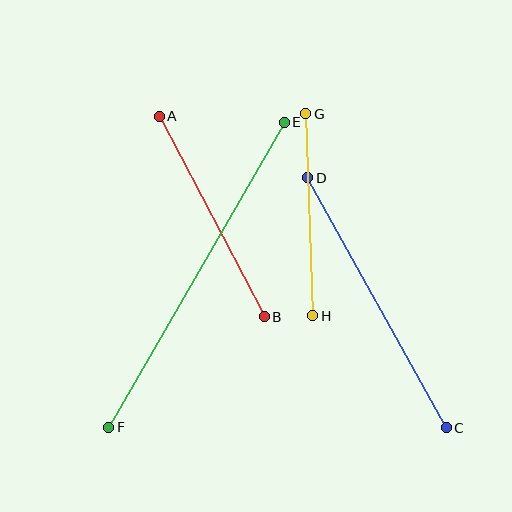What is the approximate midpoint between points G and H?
The midpoint is at approximately (309, 215) pixels.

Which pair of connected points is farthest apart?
Points E and F are farthest apart.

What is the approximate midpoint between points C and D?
The midpoint is at approximately (377, 303) pixels.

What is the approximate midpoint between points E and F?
The midpoint is at approximately (197, 275) pixels.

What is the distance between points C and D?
The distance is approximately 286 pixels.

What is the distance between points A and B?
The distance is approximately 226 pixels.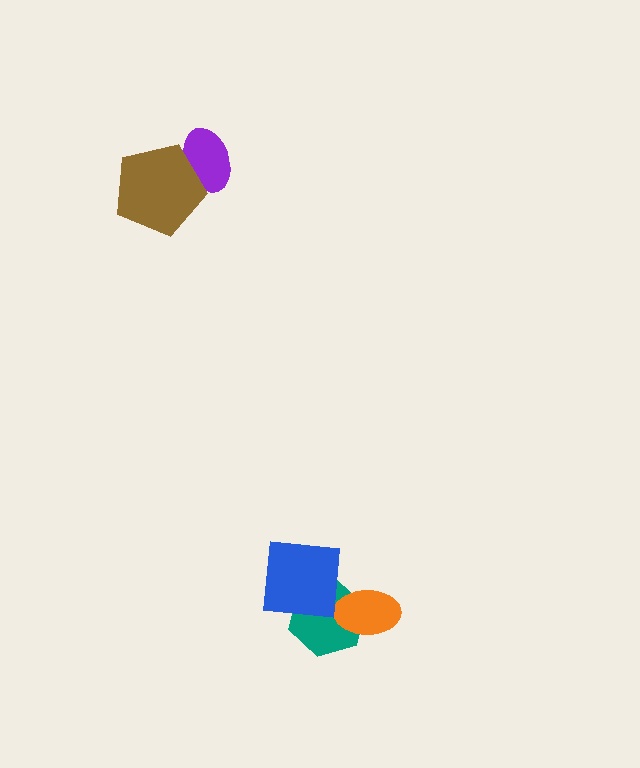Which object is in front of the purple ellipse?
The brown pentagon is in front of the purple ellipse.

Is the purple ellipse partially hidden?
Yes, it is partially covered by another shape.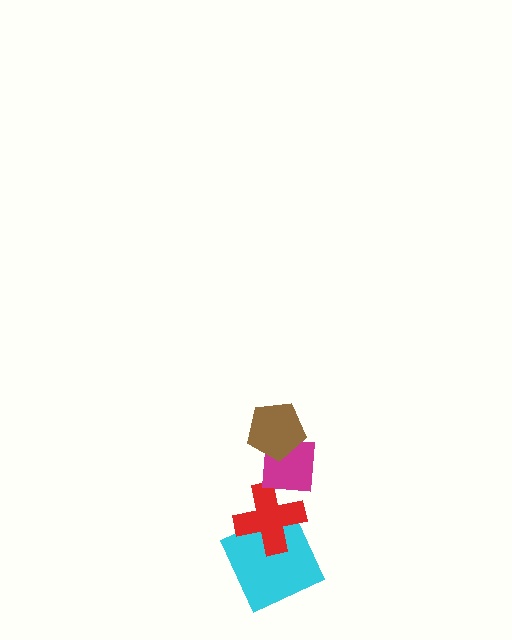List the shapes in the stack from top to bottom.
From top to bottom: the brown pentagon, the magenta square, the red cross, the cyan square.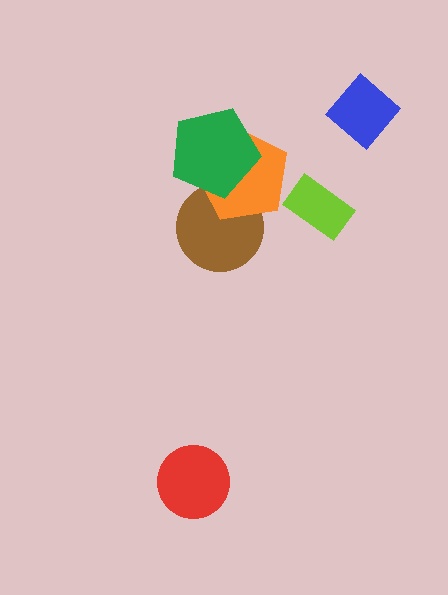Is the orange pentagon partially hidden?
Yes, it is partially covered by another shape.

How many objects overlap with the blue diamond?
0 objects overlap with the blue diamond.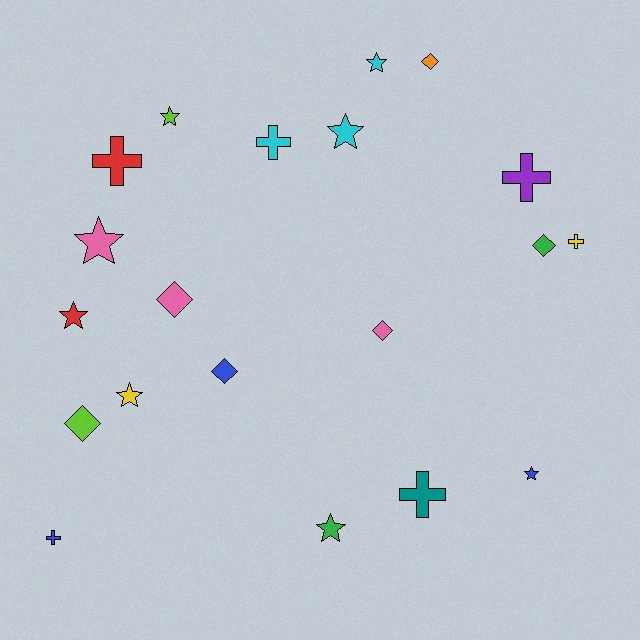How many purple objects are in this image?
There is 1 purple object.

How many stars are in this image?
There are 8 stars.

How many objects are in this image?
There are 20 objects.